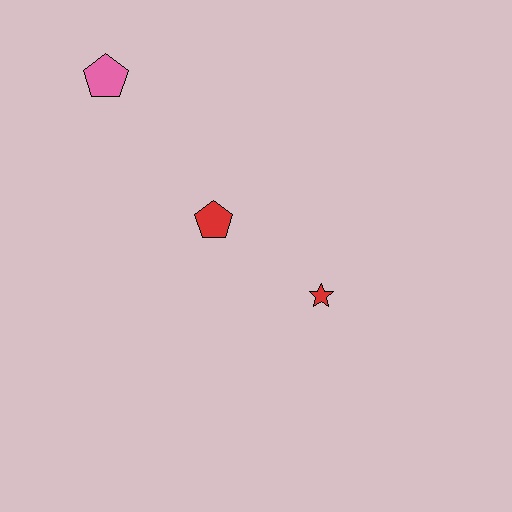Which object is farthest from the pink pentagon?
The red star is farthest from the pink pentagon.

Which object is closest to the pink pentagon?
The red pentagon is closest to the pink pentagon.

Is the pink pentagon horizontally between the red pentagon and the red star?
No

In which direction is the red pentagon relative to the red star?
The red pentagon is to the left of the red star.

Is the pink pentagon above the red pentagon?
Yes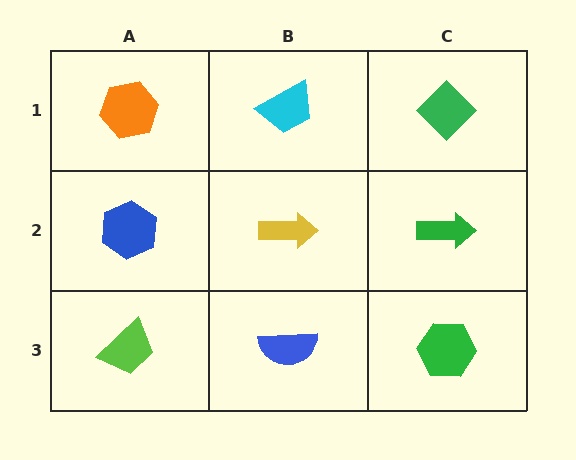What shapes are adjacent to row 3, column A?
A blue hexagon (row 2, column A), a blue semicircle (row 3, column B).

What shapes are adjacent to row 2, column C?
A green diamond (row 1, column C), a green hexagon (row 3, column C), a yellow arrow (row 2, column B).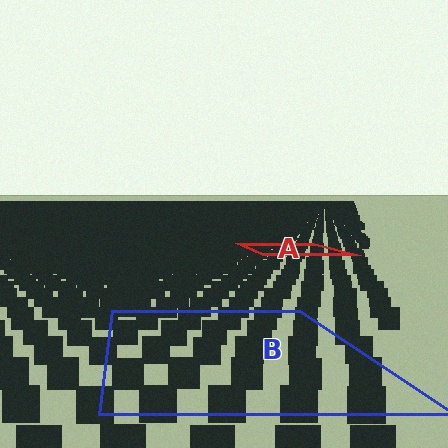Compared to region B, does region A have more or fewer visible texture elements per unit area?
Region A has more texture elements per unit area — they are packed more densely because it is farther away.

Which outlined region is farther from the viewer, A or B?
Region A is farther from the viewer — the texture elements inside it appear smaller and more densely packed.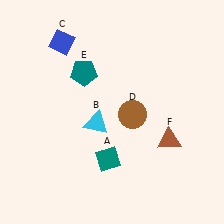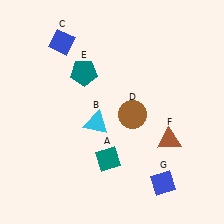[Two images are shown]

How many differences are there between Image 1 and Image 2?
There is 1 difference between the two images.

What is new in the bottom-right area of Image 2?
A blue diamond (G) was added in the bottom-right area of Image 2.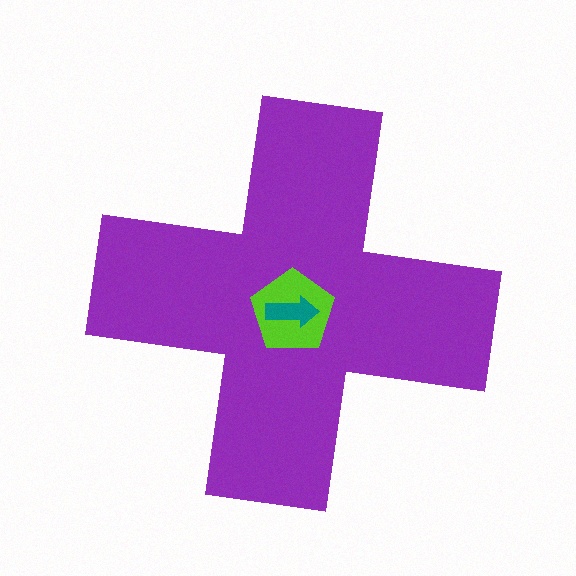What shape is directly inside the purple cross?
The lime pentagon.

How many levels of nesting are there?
3.